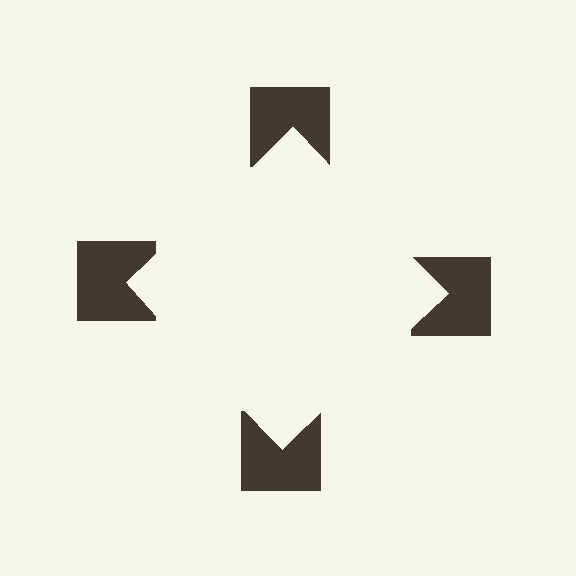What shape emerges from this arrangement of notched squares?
An illusory square — its edges are inferred from the aligned wedge cuts in the notched squares, not physically drawn.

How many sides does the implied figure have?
4 sides.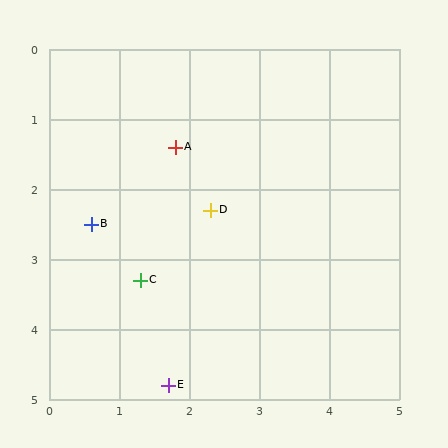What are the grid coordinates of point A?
Point A is at approximately (1.8, 1.4).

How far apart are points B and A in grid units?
Points B and A are about 1.6 grid units apart.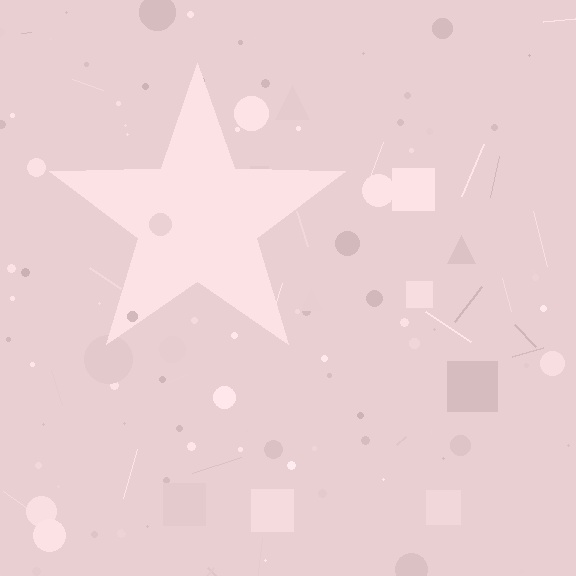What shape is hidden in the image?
A star is hidden in the image.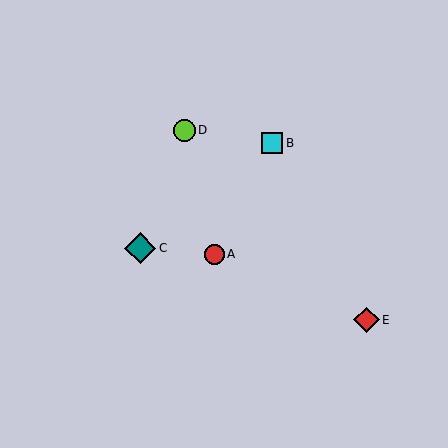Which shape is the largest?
The teal diamond (labeled C) is the largest.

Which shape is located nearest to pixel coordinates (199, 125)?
The lime circle (labeled D) at (184, 130) is nearest to that location.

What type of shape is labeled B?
Shape B is a cyan square.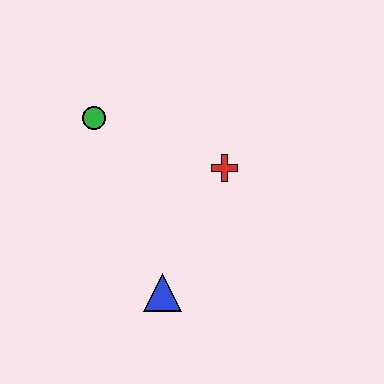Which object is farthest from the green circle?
The blue triangle is farthest from the green circle.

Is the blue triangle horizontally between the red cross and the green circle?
Yes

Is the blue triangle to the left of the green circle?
No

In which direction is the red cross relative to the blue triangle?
The red cross is above the blue triangle.